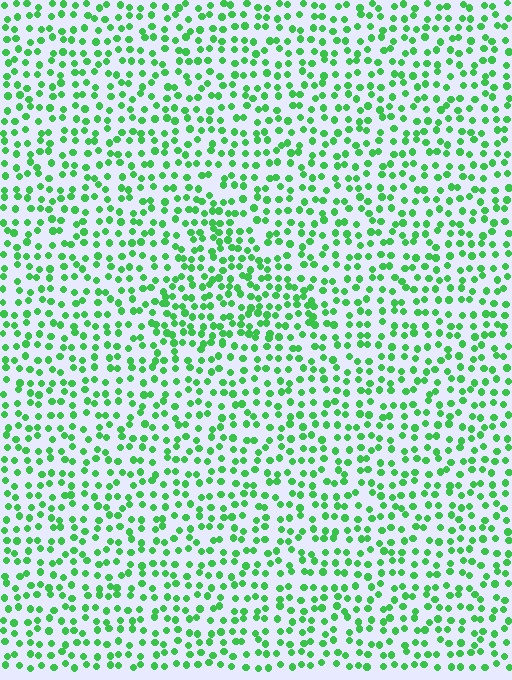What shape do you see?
I see a triangle.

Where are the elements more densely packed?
The elements are more densely packed inside the triangle boundary.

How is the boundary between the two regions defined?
The boundary is defined by a change in element density (approximately 1.5x ratio). All elements are the same color, size, and shape.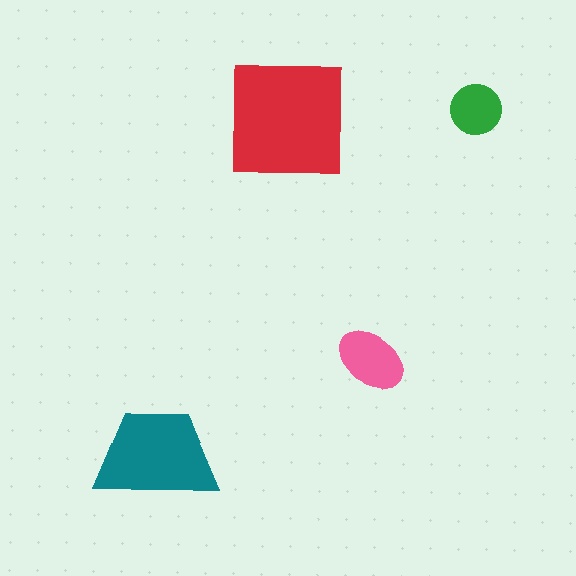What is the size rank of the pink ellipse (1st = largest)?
3rd.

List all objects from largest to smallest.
The red square, the teal trapezoid, the pink ellipse, the green circle.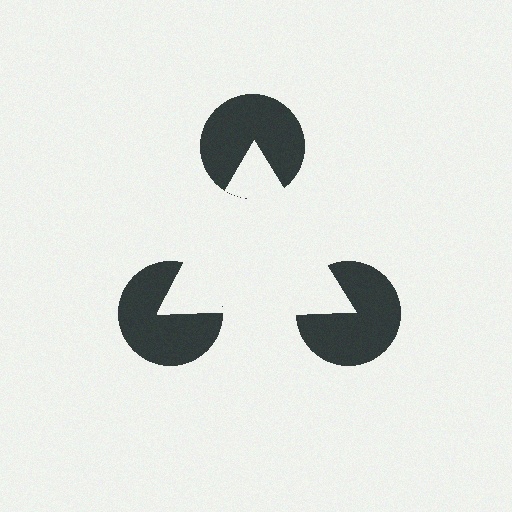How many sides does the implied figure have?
3 sides.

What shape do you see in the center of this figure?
An illusory triangle — its edges are inferred from the aligned wedge cuts in the pac-man discs, not physically drawn.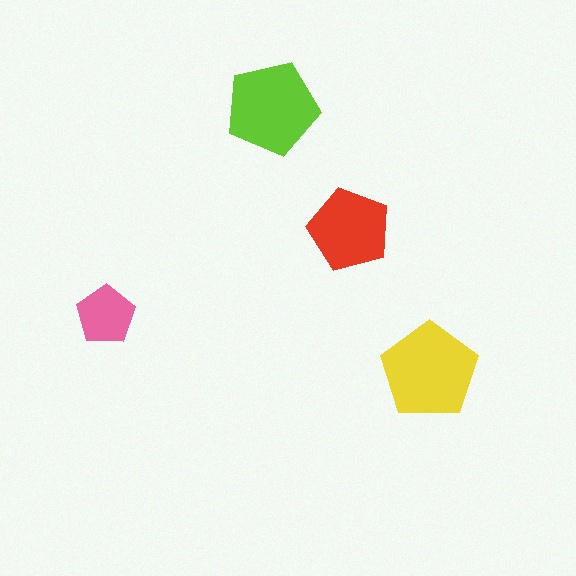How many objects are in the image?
There are 4 objects in the image.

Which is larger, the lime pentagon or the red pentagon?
The lime one.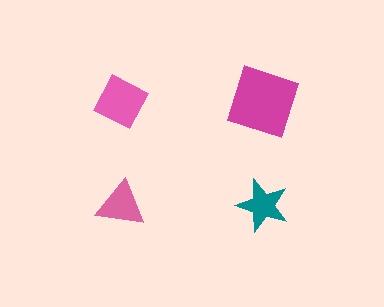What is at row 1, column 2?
A magenta square.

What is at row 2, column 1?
A pink triangle.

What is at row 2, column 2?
A teal star.